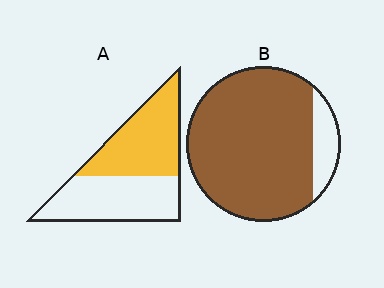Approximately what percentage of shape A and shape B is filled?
A is approximately 50% and B is approximately 90%.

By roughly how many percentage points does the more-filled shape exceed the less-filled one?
By roughly 40 percentage points (B over A).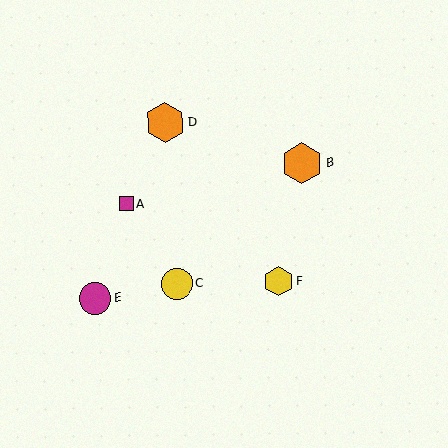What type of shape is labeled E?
Shape E is a magenta circle.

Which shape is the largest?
The orange hexagon (labeled B) is the largest.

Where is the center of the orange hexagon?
The center of the orange hexagon is at (165, 122).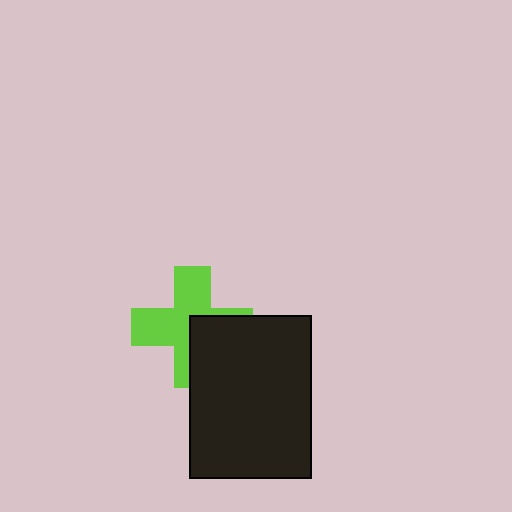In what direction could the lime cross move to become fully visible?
The lime cross could move toward the upper-left. That would shift it out from behind the black rectangle entirely.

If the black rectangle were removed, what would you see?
You would see the complete lime cross.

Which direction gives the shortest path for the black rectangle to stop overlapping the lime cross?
Moving toward the lower-right gives the shortest separation.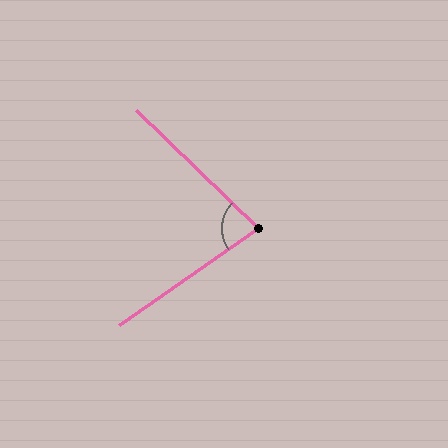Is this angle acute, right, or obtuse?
It is acute.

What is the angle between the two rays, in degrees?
Approximately 79 degrees.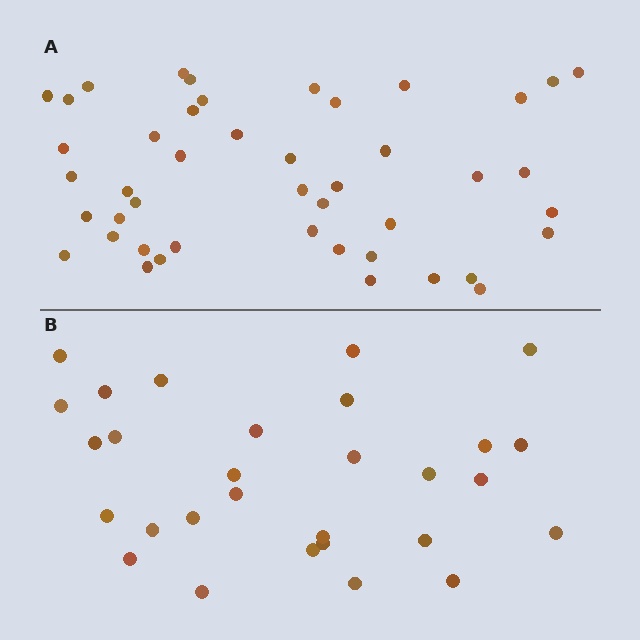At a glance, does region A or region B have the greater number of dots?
Region A (the top region) has more dots.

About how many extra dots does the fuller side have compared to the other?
Region A has approximately 15 more dots than region B.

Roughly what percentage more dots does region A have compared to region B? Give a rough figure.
About 55% more.